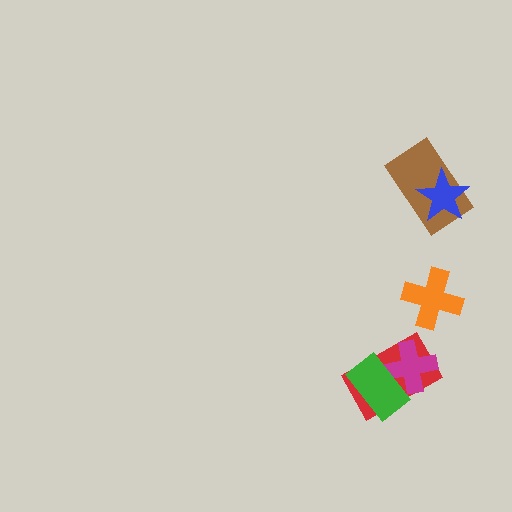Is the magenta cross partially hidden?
Yes, it is partially covered by another shape.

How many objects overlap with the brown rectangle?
1 object overlaps with the brown rectangle.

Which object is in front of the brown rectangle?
The blue star is in front of the brown rectangle.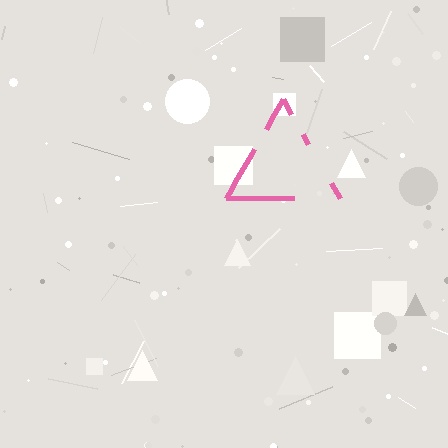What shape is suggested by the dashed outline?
The dashed outline suggests a triangle.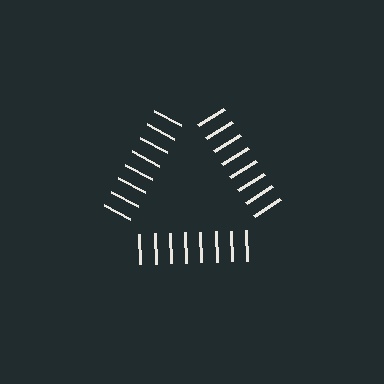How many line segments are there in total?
24 — 8 along each of the 3 edges.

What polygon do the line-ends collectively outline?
An illusory triangle — the line segments terminate on its edges but no continuous stroke is drawn.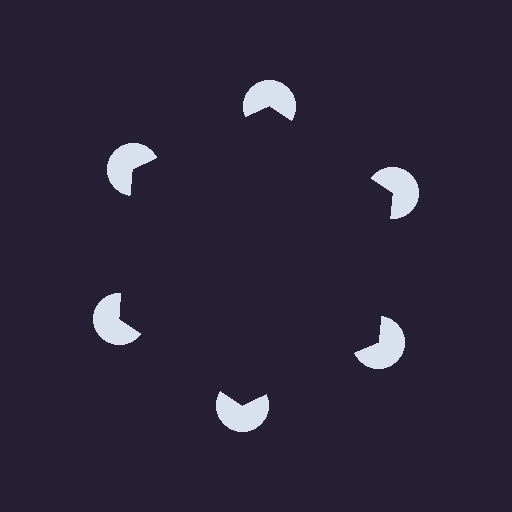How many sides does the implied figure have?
6 sides.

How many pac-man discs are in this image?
There are 6 — one at each vertex of the illusory hexagon.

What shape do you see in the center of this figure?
An illusory hexagon — its edges are inferred from the aligned wedge cuts in the pac-man discs, not physically drawn.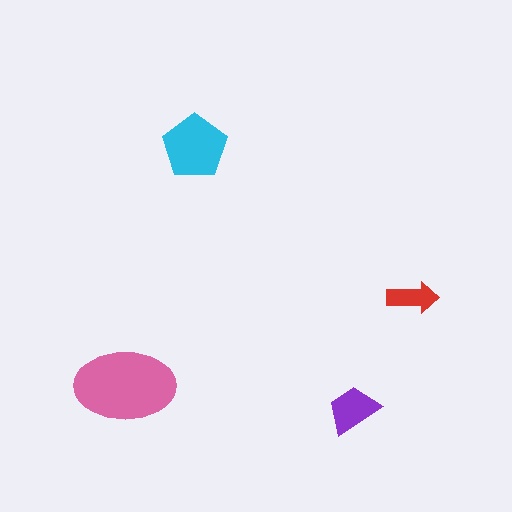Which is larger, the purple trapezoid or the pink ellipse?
The pink ellipse.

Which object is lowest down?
The purple trapezoid is bottommost.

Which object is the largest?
The pink ellipse.